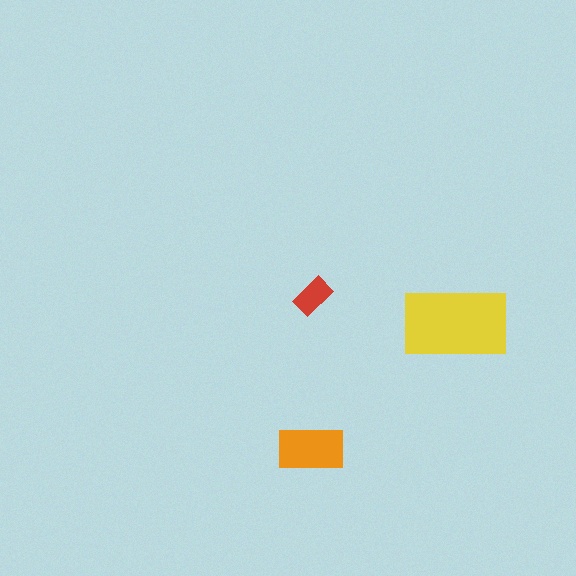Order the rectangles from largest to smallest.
the yellow one, the orange one, the red one.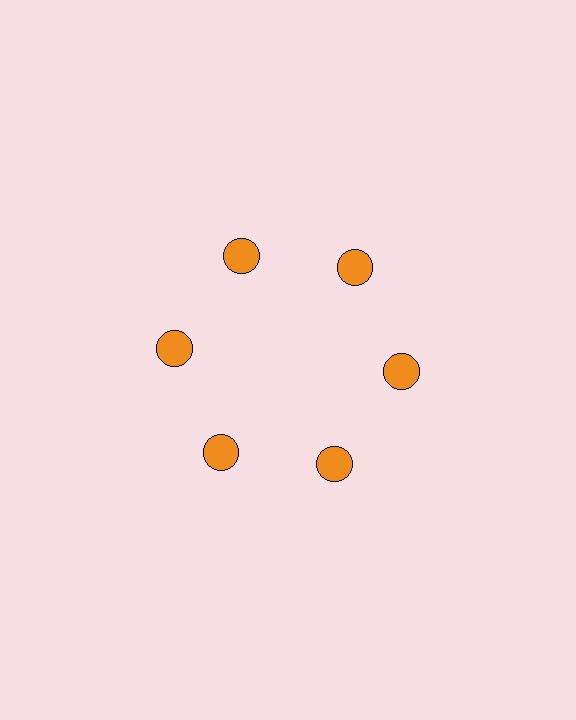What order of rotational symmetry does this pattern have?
This pattern has 6-fold rotational symmetry.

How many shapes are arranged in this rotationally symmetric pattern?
There are 6 shapes, arranged in 6 groups of 1.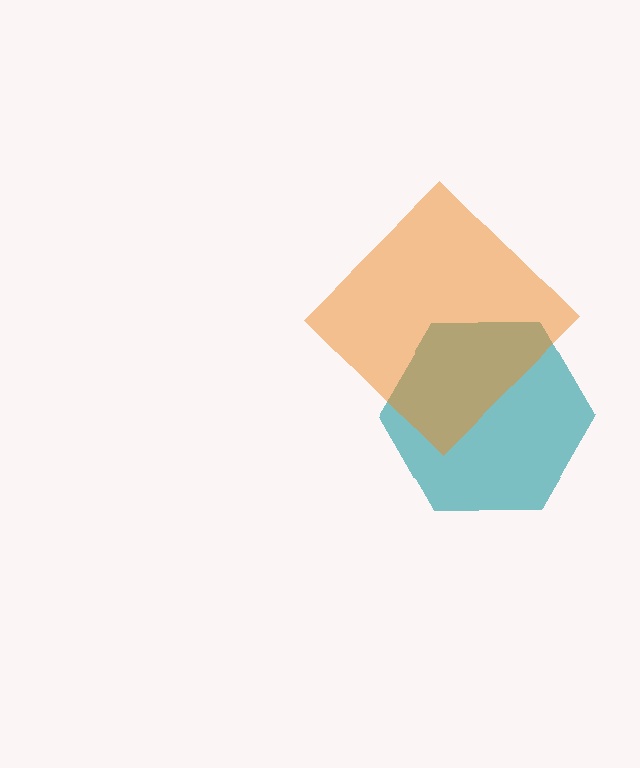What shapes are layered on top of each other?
The layered shapes are: a teal hexagon, an orange diamond.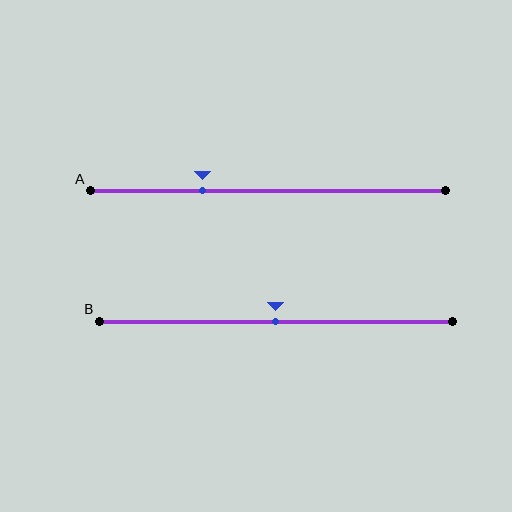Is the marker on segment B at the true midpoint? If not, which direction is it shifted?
Yes, the marker on segment B is at the true midpoint.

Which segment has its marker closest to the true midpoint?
Segment B has its marker closest to the true midpoint.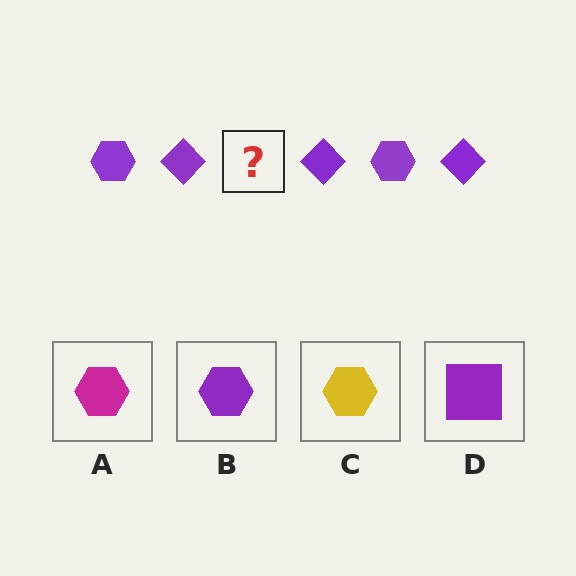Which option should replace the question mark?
Option B.